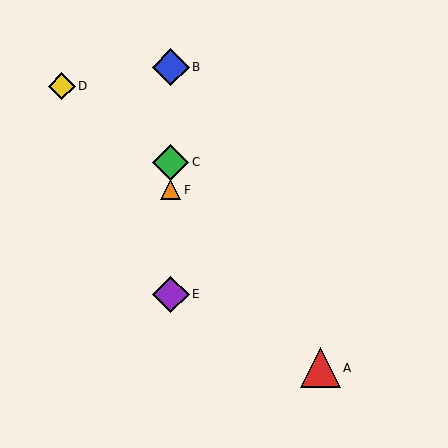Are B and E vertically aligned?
Yes, both are at x≈171.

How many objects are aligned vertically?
4 objects (B, C, E, F) are aligned vertically.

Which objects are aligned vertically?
Objects B, C, E, F are aligned vertically.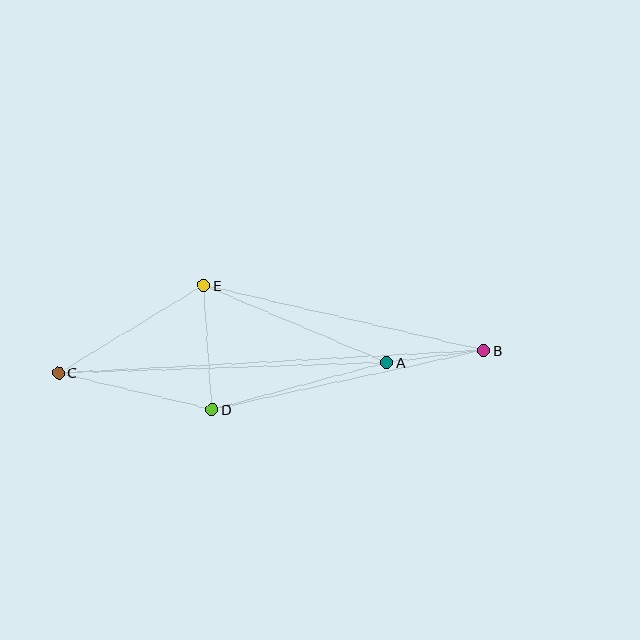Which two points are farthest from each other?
Points B and C are farthest from each other.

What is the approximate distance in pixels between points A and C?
The distance between A and C is approximately 328 pixels.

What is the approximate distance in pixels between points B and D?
The distance between B and D is approximately 278 pixels.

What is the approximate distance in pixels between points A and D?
The distance between A and D is approximately 181 pixels.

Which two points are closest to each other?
Points A and B are closest to each other.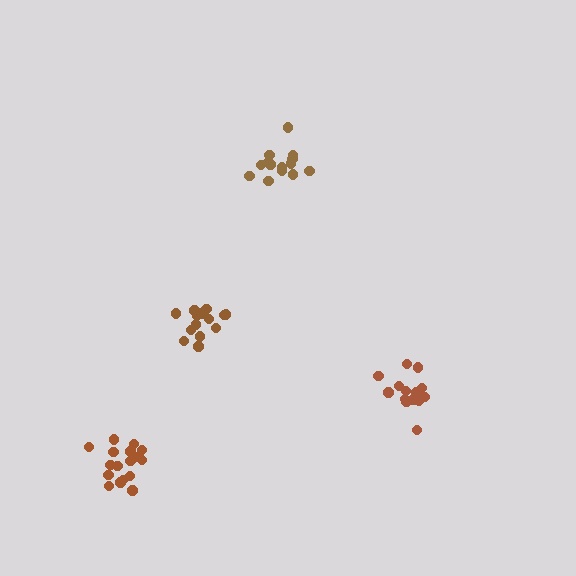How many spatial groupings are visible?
There are 4 spatial groupings.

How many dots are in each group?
Group 1: 14 dots, Group 2: 14 dots, Group 3: 14 dots, Group 4: 18 dots (60 total).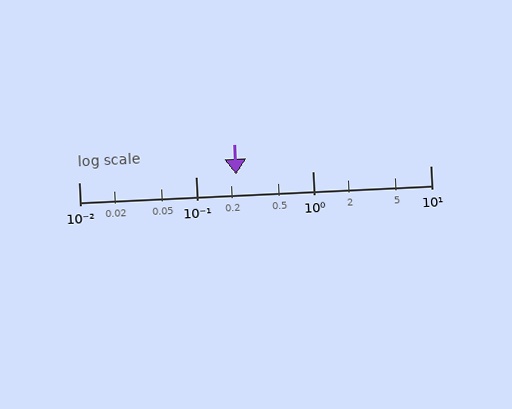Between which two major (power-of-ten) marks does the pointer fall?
The pointer is between 0.1 and 1.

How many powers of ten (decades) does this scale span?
The scale spans 3 decades, from 0.01 to 10.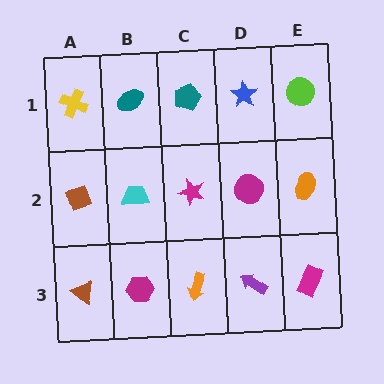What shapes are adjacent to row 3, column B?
A cyan trapezoid (row 2, column B), a brown triangle (row 3, column A), an orange arrow (row 3, column C).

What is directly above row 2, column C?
A teal pentagon.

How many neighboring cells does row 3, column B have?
3.